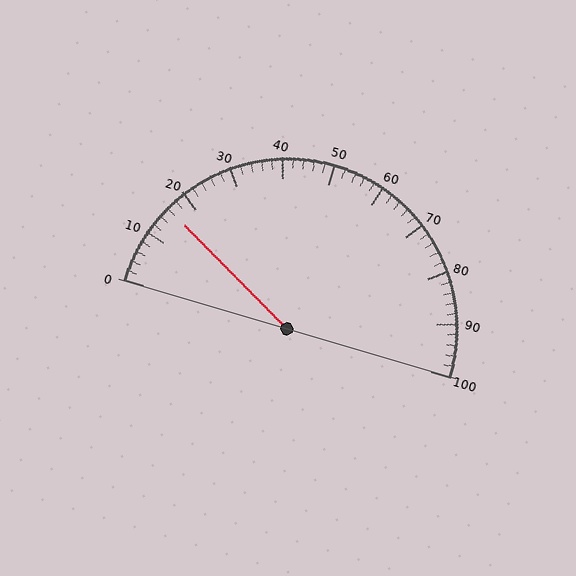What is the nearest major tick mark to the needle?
The nearest major tick mark is 20.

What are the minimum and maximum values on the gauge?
The gauge ranges from 0 to 100.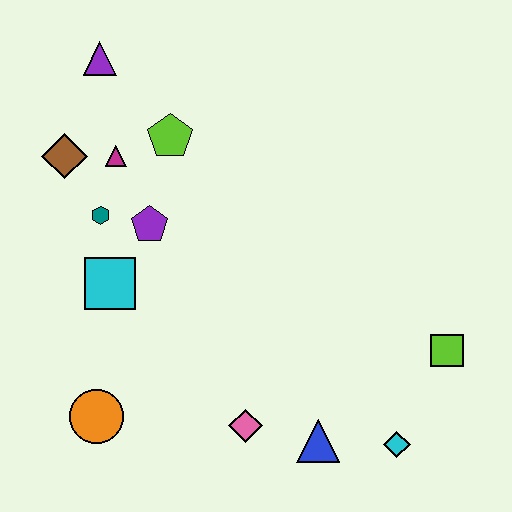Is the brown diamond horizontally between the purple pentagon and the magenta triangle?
No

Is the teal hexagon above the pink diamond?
Yes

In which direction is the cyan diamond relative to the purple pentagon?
The cyan diamond is to the right of the purple pentagon.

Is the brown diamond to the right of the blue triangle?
No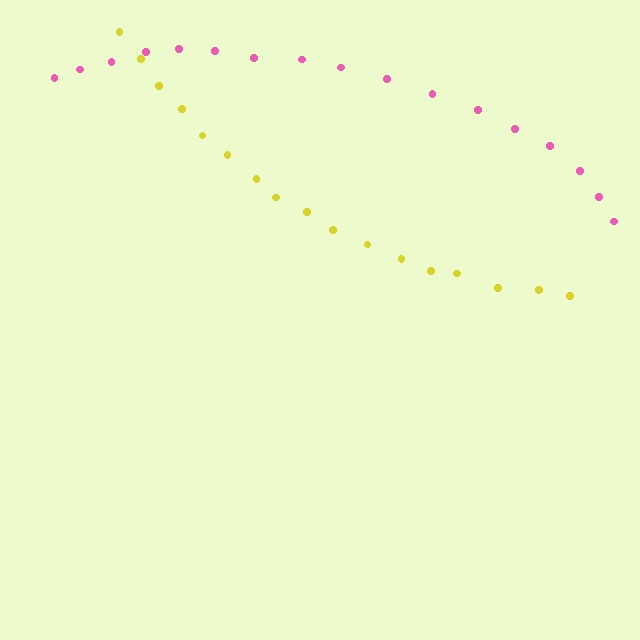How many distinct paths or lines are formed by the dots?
There are 2 distinct paths.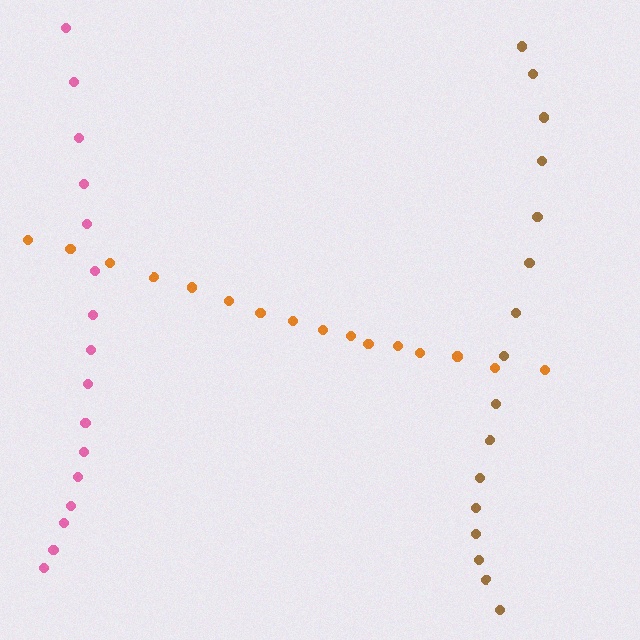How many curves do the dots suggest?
There are 3 distinct paths.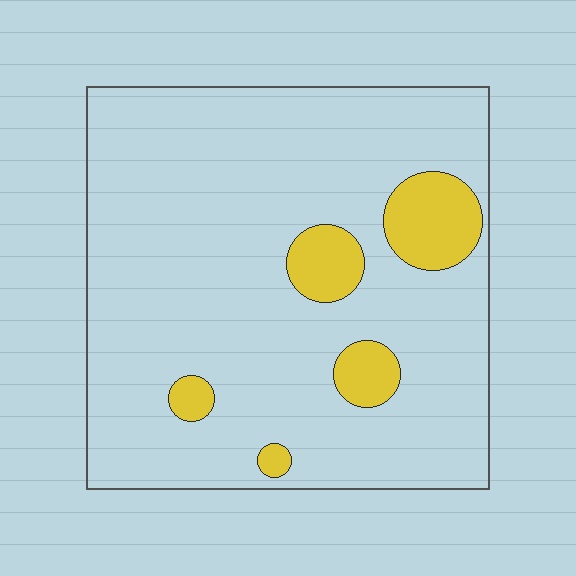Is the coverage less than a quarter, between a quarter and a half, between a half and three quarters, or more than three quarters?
Less than a quarter.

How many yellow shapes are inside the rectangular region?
5.